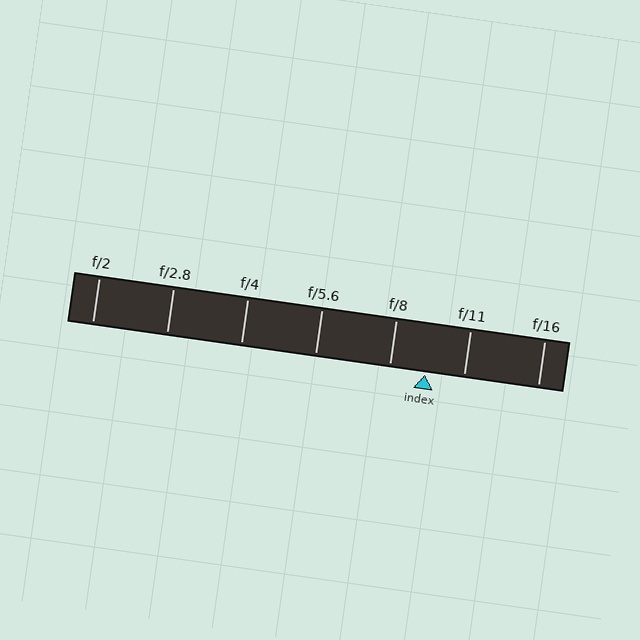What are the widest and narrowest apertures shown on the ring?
The widest aperture shown is f/2 and the narrowest is f/16.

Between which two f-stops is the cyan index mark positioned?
The index mark is between f/8 and f/11.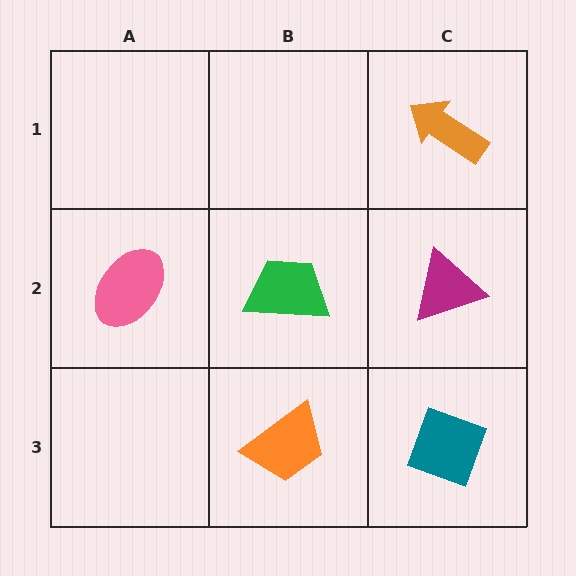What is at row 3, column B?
An orange trapezoid.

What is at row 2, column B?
A green trapezoid.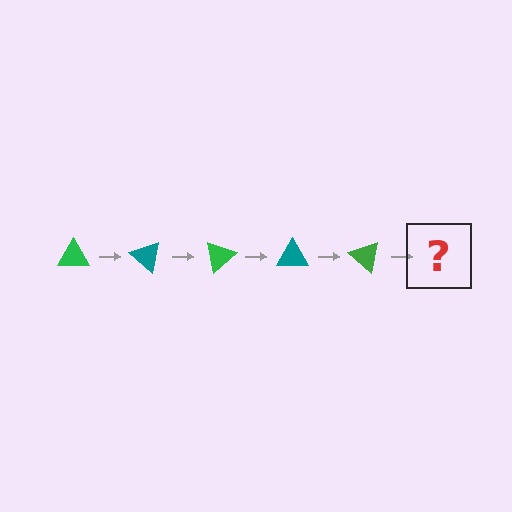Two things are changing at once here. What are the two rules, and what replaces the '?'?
The two rules are that it rotates 40 degrees each step and the color cycles through green and teal. The '?' should be a teal triangle, rotated 200 degrees from the start.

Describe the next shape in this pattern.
It should be a teal triangle, rotated 200 degrees from the start.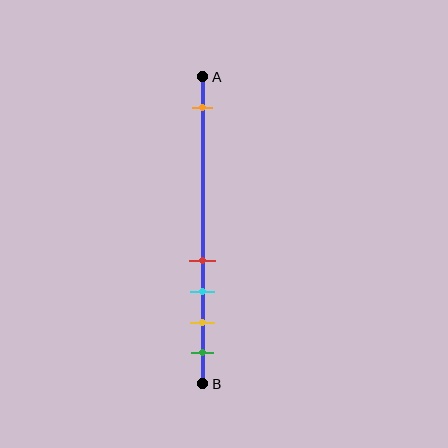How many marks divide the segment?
There are 5 marks dividing the segment.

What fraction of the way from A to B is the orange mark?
The orange mark is approximately 10% (0.1) of the way from A to B.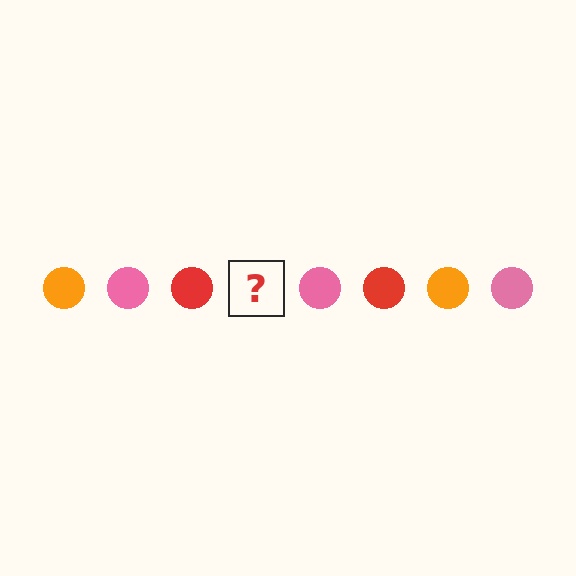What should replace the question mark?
The question mark should be replaced with an orange circle.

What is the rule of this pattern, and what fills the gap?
The rule is that the pattern cycles through orange, pink, red circles. The gap should be filled with an orange circle.